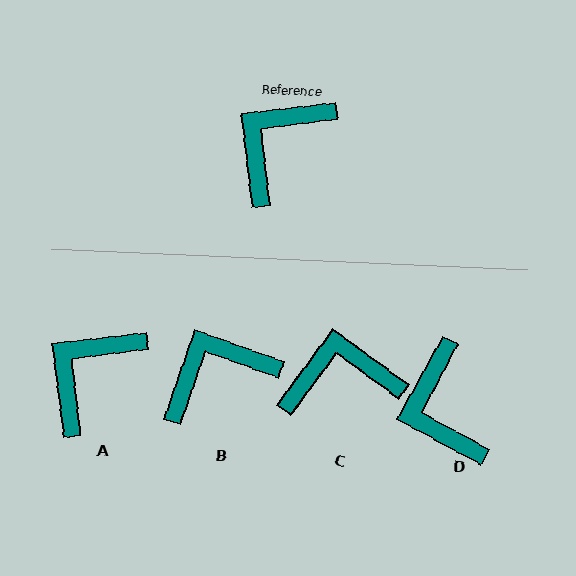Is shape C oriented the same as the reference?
No, it is off by about 43 degrees.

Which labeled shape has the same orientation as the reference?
A.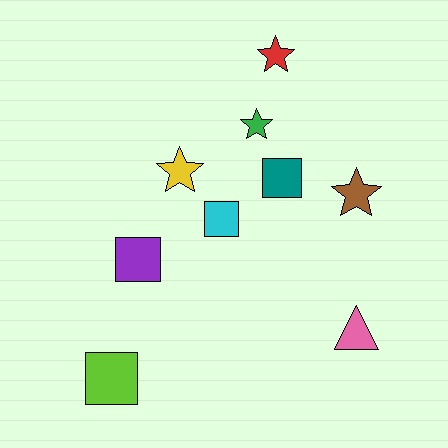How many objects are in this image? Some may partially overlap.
There are 9 objects.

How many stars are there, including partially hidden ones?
There are 4 stars.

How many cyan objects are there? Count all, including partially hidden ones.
There is 1 cyan object.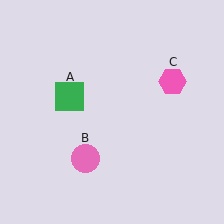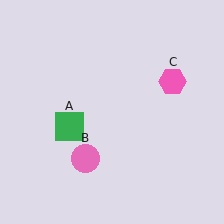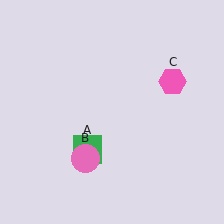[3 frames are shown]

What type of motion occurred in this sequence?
The green square (object A) rotated counterclockwise around the center of the scene.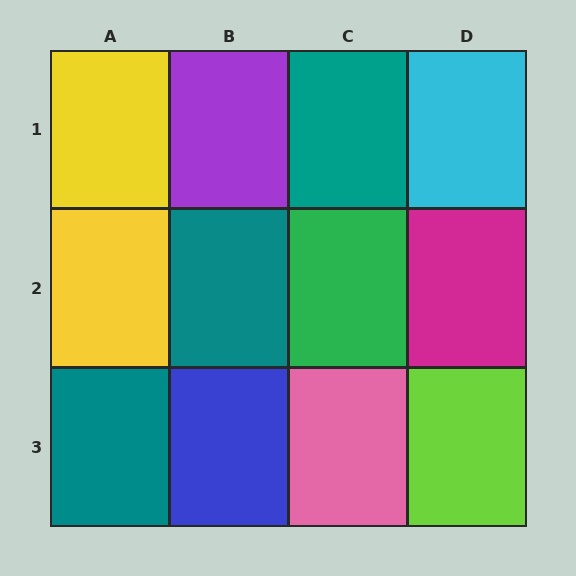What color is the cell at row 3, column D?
Lime.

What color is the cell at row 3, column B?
Blue.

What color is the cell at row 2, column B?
Teal.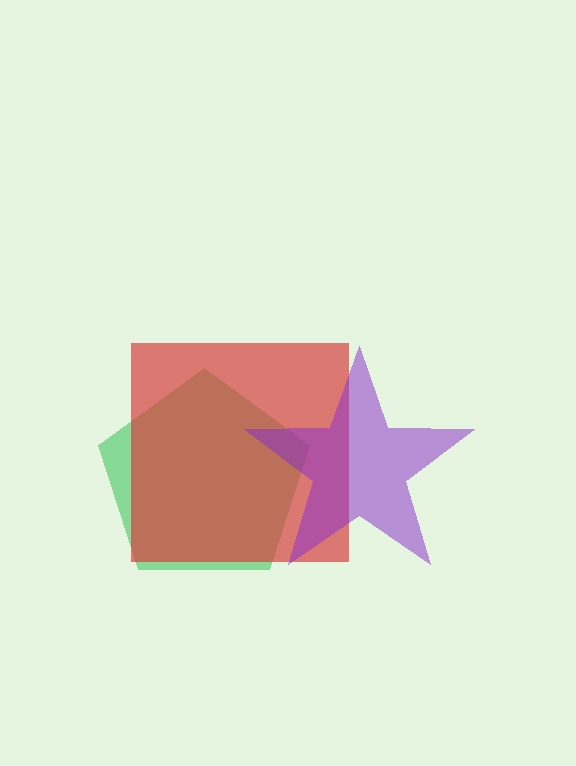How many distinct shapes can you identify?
There are 3 distinct shapes: a green pentagon, a red square, a purple star.